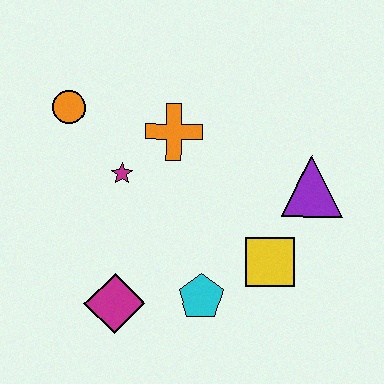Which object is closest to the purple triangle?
The yellow square is closest to the purple triangle.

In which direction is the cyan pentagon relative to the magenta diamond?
The cyan pentagon is to the right of the magenta diamond.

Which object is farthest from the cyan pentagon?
The orange circle is farthest from the cyan pentagon.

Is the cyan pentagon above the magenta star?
No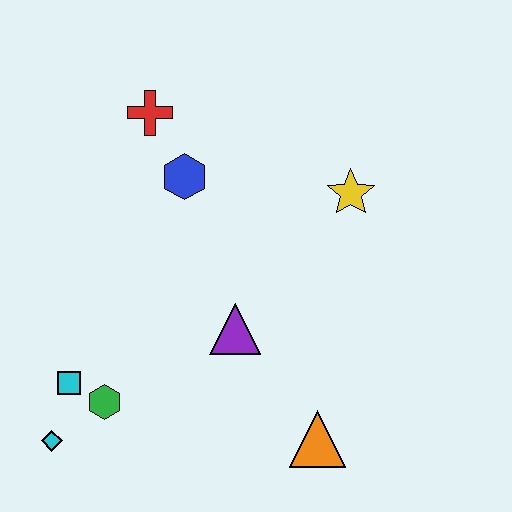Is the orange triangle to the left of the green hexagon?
No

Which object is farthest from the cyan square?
The yellow star is farthest from the cyan square.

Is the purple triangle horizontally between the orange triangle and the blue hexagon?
Yes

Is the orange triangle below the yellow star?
Yes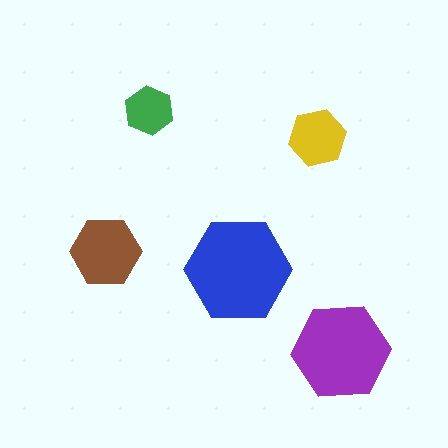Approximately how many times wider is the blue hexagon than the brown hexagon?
About 1.5 times wider.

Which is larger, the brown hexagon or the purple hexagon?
The purple one.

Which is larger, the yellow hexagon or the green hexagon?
The yellow one.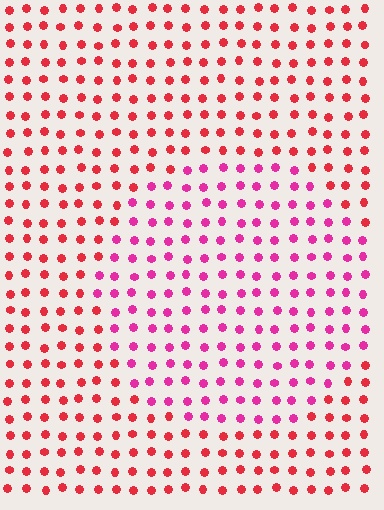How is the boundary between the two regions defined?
The boundary is defined purely by a slight shift in hue (about 33 degrees). Spacing, size, and orientation are identical on both sides.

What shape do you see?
I see a circle.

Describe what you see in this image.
The image is filled with small red elements in a uniform arrangement. A circle-shaped region is visible where the elements are tinted to a slightly different hue, forming a subtle color boundary.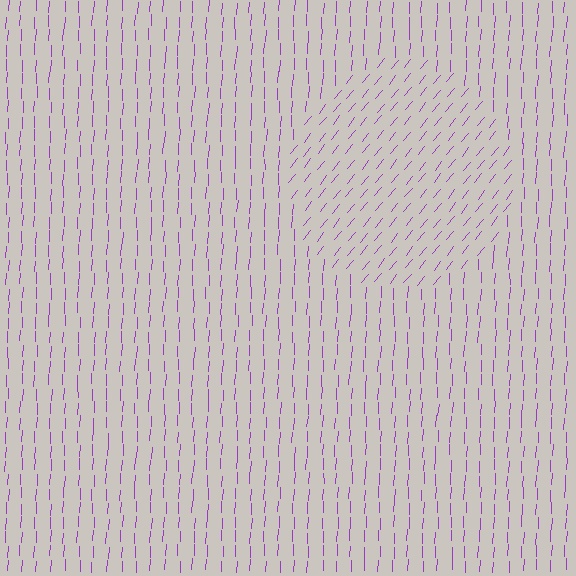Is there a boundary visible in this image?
Yes, there is a texture boundary formed by a change in line orientation.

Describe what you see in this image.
The image is filled with small purple line segments. A circle region in the image has lines oriented differently from the surrounding lines, creating a visible texture boundary.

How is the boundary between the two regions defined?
The boundary is defined purely by a change in line orientation (approximately 36 degrees difference). All lines are the same color and thickness.